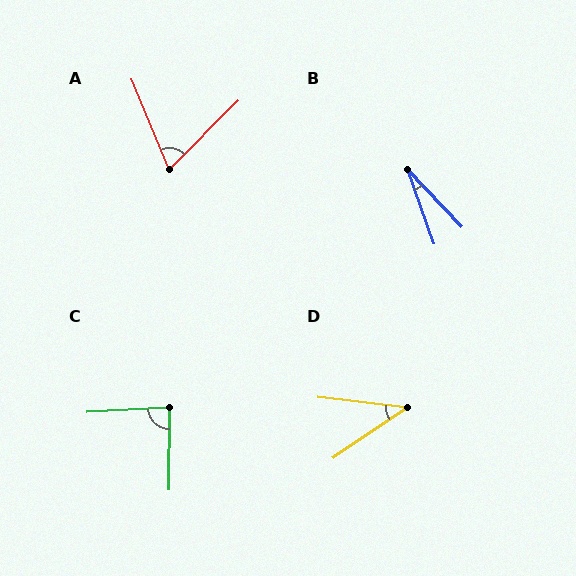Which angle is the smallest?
B, at approximately 23 degrees.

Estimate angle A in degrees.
Approximately 67 degrees.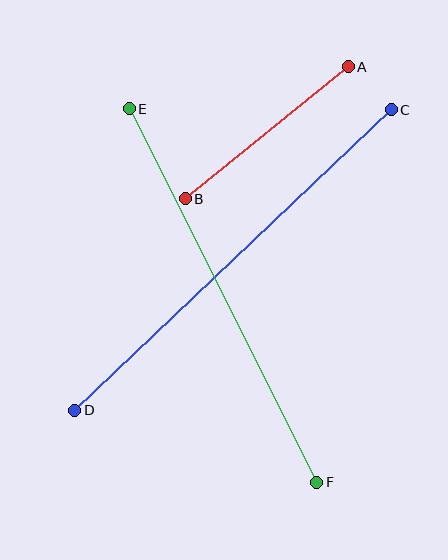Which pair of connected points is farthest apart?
Points C and D are farthest apart.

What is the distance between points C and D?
The distance is approximately 436 pixels.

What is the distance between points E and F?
The distance is approximately 418 pixels.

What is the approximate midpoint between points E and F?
The midpoint is at approximately (223, 295) pixels.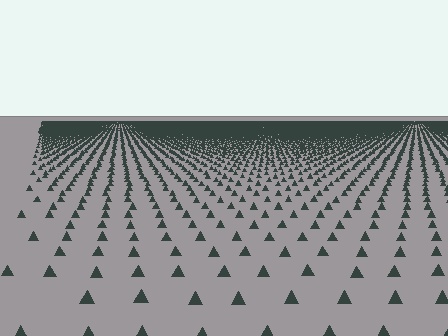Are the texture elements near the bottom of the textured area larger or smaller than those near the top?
Larger. Near the bottom, elements are closer to the viewer and appear at a bigger on-screen size.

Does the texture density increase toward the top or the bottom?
Density increases toward the top.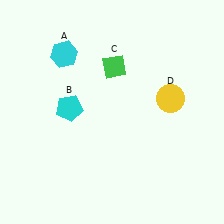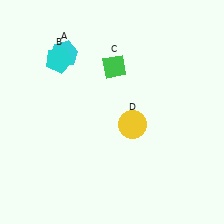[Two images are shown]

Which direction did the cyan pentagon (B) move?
The cyan pentagon (B) moved up.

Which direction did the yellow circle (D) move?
The yellow circle (D) moved left.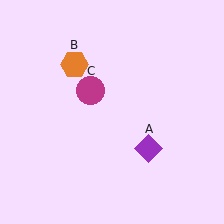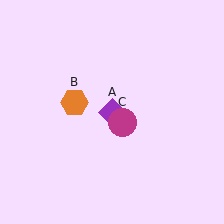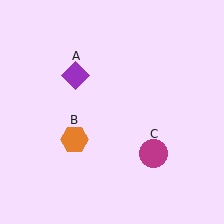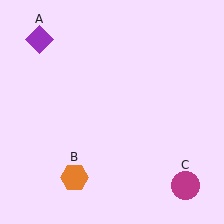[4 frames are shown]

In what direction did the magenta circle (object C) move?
The magenta circle (object C) moved down and to the right.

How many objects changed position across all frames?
3 objects changed position: purple diamond (object A), orange hexagon (object B), magenta circle (object C).